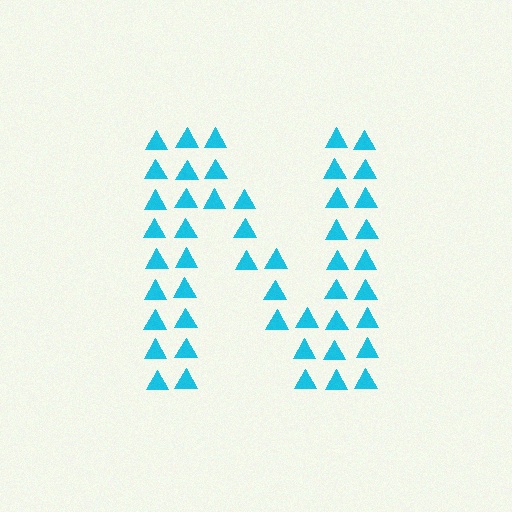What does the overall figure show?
The overall figure shows the letter N.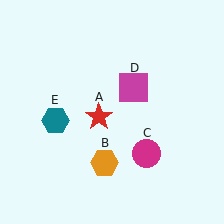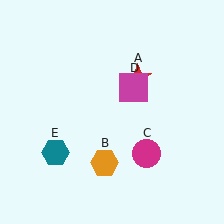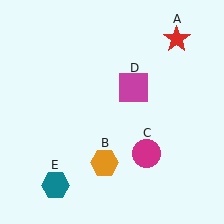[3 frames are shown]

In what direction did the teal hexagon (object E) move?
The teal hexagon (object E) moved down.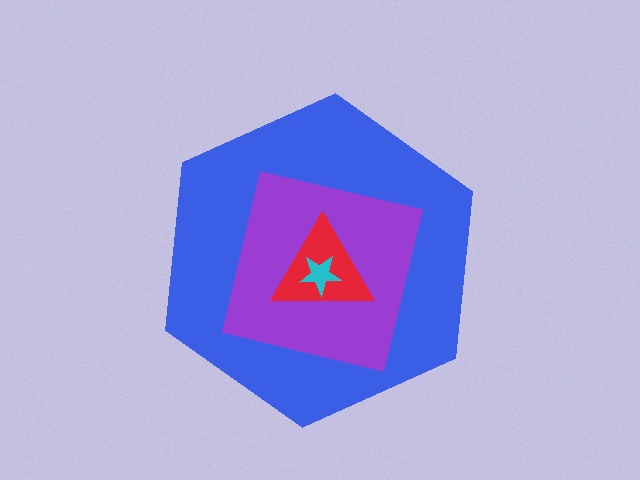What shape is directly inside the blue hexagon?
The purple square.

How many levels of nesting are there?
4.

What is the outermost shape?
The blue hexagon.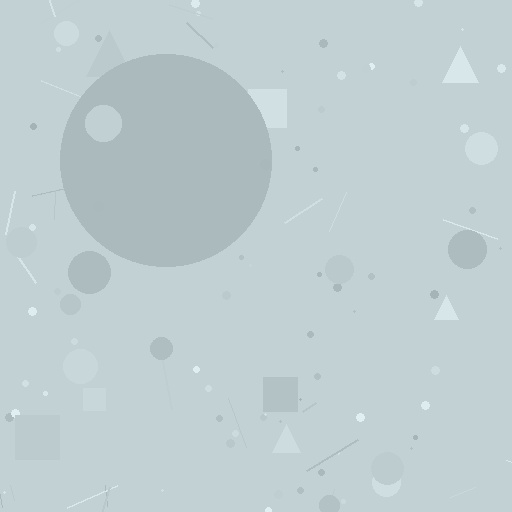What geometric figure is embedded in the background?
A circle is embedded in the background.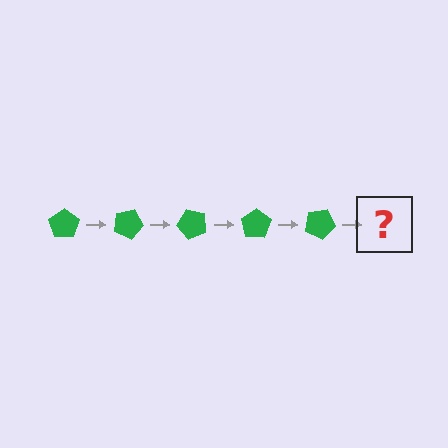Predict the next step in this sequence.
The next step is a green pentagon rotated 125 degrees.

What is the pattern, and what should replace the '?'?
The pattern is that the pentagon rotates 25 degrees each step. The '?' should be a green pentagon rotated 125 degrees.